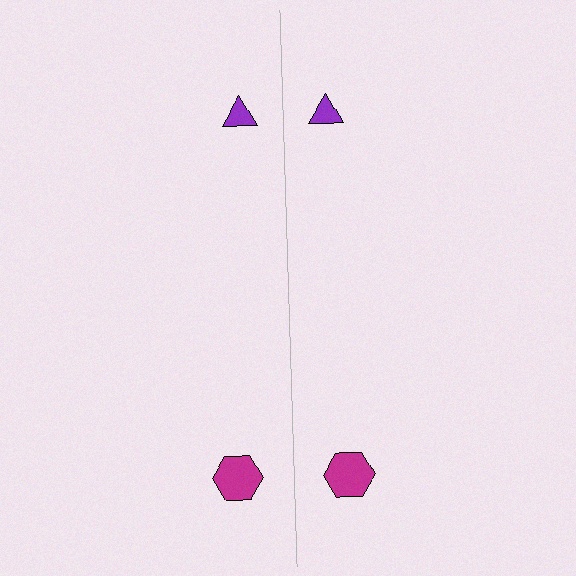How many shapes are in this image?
There are 4 shapes in this image.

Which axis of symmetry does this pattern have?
The pattern has a vertical axis of symmetry running through the center of the image.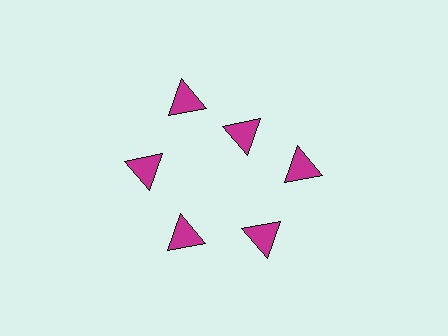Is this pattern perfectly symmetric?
No. The 6 magenta triangles are arranged in a ring, but one element near the 1 o'clock position is pulled inward toward the center, breaking the 6-fold rotational symmetry.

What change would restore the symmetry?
The symmetry would be restored by moving it outward, back onto the ring so that all 6 triangles sit at equal angles and equal distance from the center.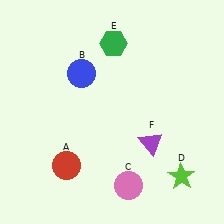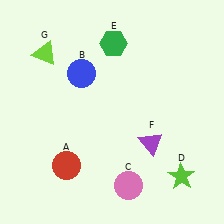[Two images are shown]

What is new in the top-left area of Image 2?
A lime triangle (G) was added in the top-left area of Image 2.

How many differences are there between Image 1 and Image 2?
There is 1 difference between the two images.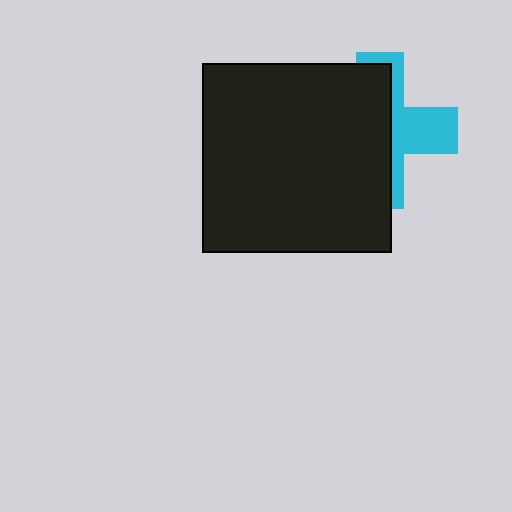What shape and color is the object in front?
The object in front is a black square.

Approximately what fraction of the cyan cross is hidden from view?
Roughly 62% of the cyan cross is hidden behind the black square.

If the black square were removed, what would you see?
You would see the complete cyan cross.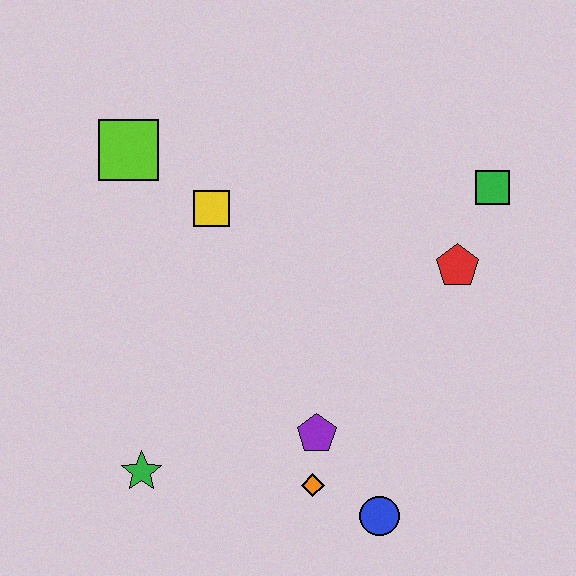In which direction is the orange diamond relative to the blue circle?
The orange diamond is to the left of the blue circle.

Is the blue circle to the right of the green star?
Yes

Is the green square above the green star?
Yes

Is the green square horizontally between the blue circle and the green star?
No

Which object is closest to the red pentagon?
The green square is closest to the red pentagon.